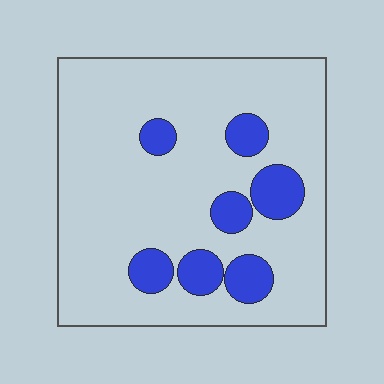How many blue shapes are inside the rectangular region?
7.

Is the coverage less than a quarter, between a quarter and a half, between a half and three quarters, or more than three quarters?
Less than a quarter.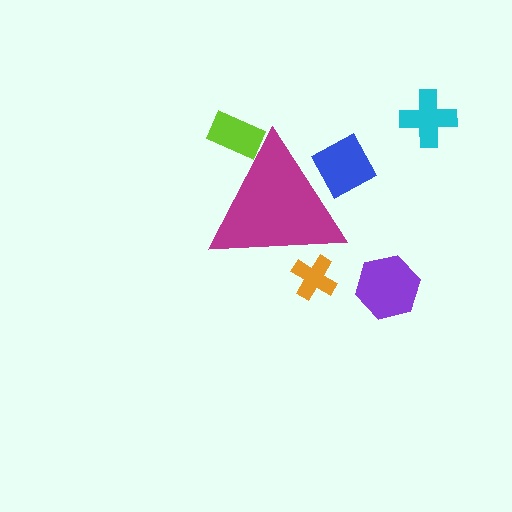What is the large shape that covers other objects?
A magenta triangle.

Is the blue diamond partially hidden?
Yes, the blue diamond is partially hidden behind the magenta triangle.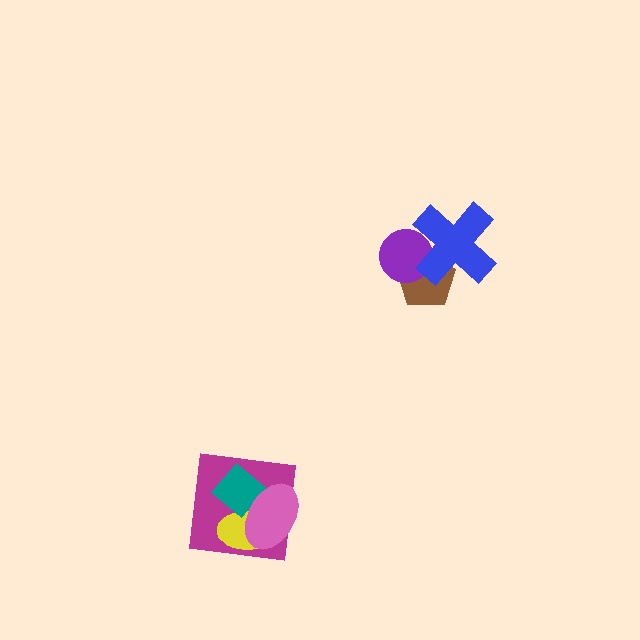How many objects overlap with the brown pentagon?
2 objects overlap with the brown pentagon.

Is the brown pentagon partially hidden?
Yes, it is partially covered by another shape.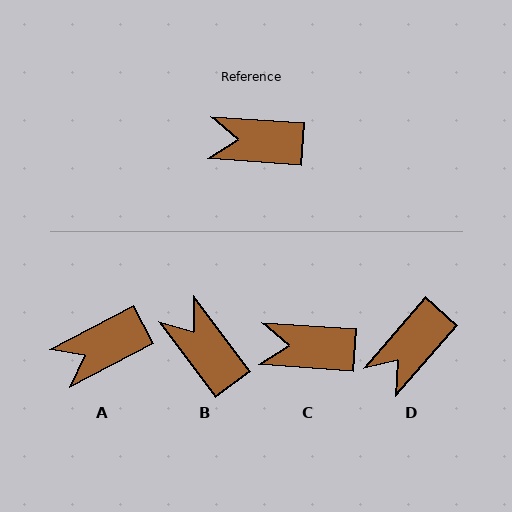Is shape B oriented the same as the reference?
No, it is off by about 49 degrees.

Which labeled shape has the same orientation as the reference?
C.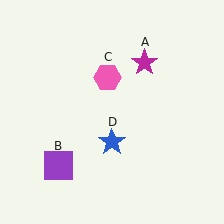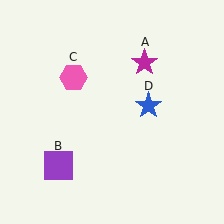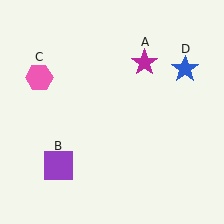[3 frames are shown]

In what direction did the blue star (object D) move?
The blue star (object D) moved up and to the right.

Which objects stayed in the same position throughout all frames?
Magenta star (object A) and purple square (object B) remained stationary.